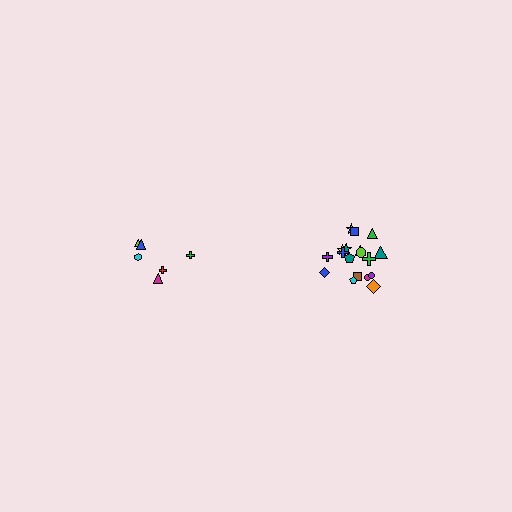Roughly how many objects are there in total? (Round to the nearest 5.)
Roughly 25 objects in total.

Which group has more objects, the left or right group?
The right group.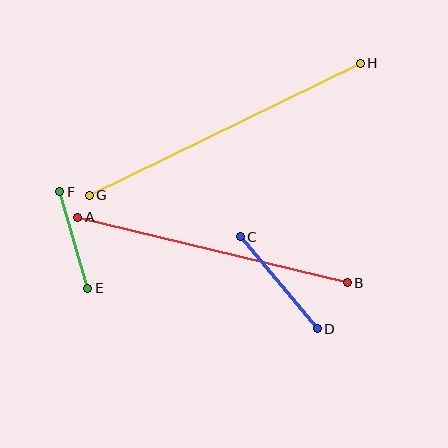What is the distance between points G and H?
The distance is approximately 302 pixels.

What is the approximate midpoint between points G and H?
The midpoint is at approximately (225, 129) pixels.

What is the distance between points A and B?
The distance is approximately 277 pixels.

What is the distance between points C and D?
The distance is approximately 120 pixels.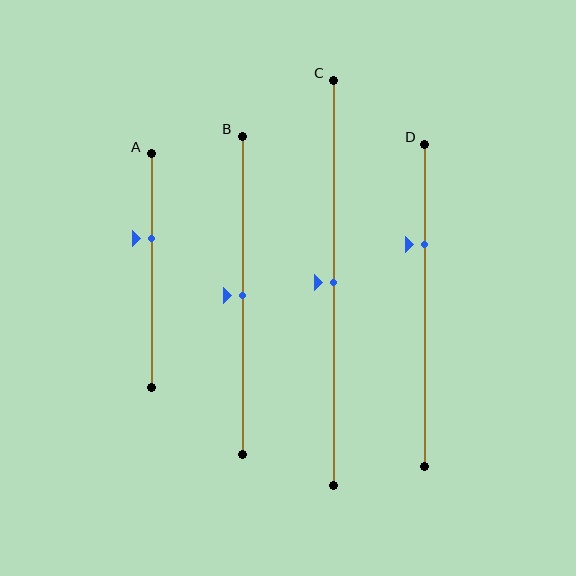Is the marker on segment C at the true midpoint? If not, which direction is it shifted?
Yes, the marker on segment C is at the true midpoint.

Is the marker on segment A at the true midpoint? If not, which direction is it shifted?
No, the marker on segment A is shifted upward by about 14% of the segment length.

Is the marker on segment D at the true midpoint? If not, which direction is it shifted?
No, the marker on segment D is shifted upward by about 19% of the segment length.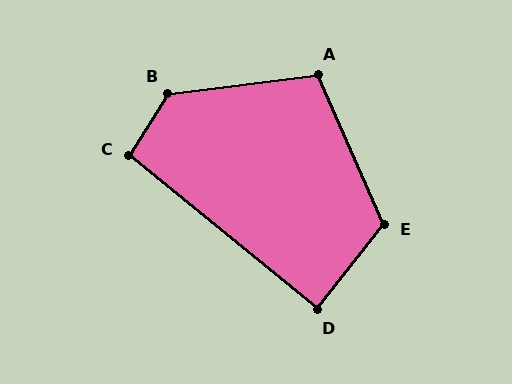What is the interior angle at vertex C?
Approximately 97 degrees (obtuse).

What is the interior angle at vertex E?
Approximately 118 degrees (obtuse).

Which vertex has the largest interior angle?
B, at approximately 129 degrees.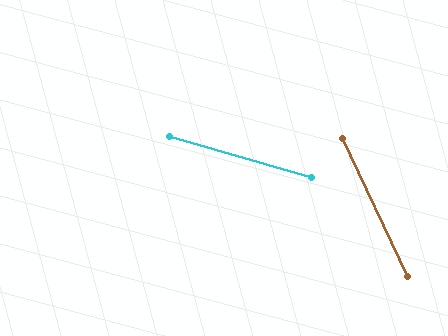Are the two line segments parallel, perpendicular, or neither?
Neither parallel nor perpendicular — they differ by about 49°.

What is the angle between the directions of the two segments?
Approximately 49 degrees.